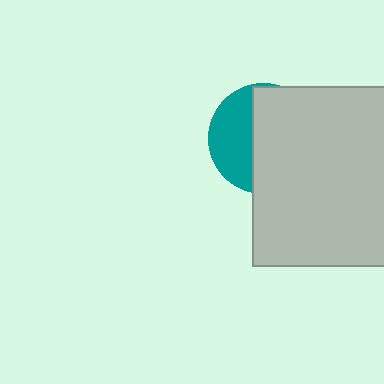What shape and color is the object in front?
The object in front is a light gray rectangle.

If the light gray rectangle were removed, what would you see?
You would see the complete teal circle.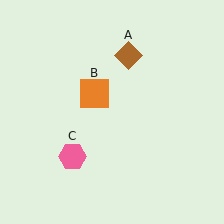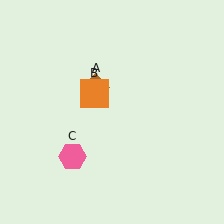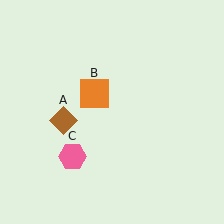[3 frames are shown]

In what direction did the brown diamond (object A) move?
The brown diamond (object A) moved down and to the left.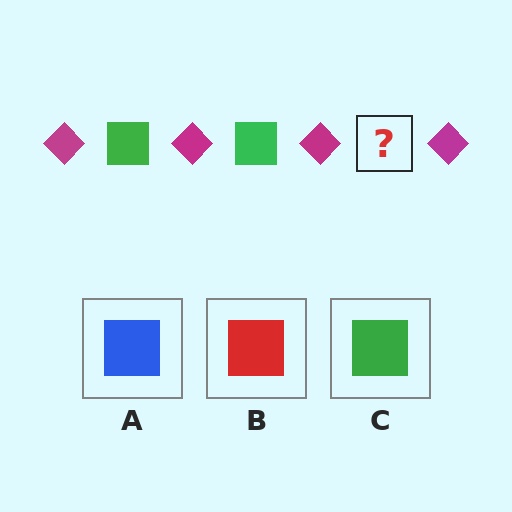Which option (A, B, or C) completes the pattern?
C.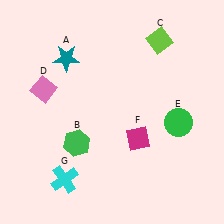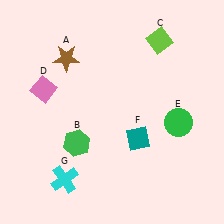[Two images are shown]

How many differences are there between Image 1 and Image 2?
There are 2 differences between the two images.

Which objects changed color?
A changed from teal to brown. F changed from magenta to teal.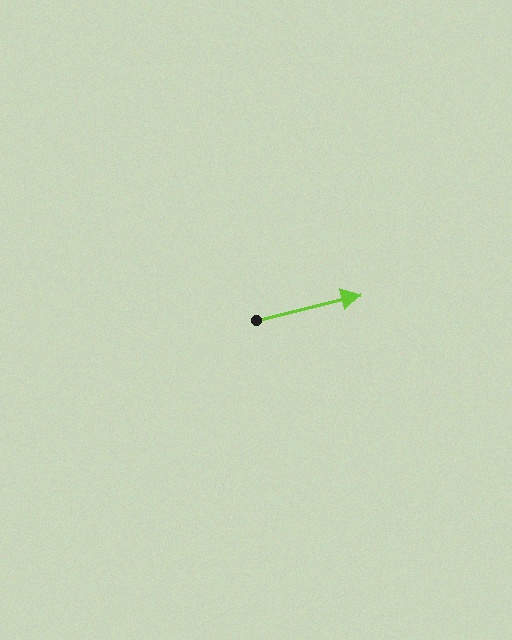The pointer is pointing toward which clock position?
Roughly 3 o'clock.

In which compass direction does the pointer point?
East.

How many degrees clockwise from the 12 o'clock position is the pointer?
Approximately 76 degrees.